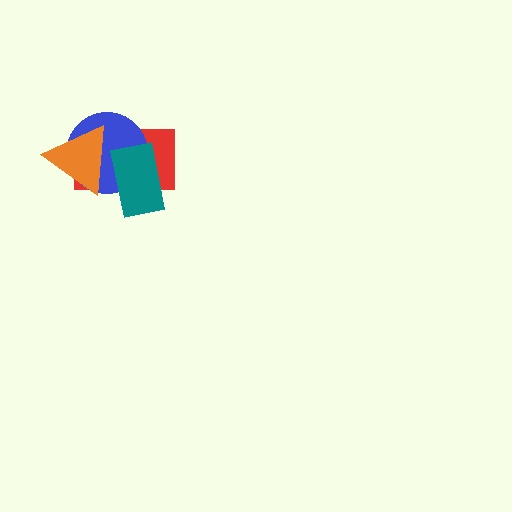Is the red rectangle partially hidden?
Yes, it is partially covered by another shape.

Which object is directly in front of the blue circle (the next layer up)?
The teal rectangle is directly in front of the blue circle.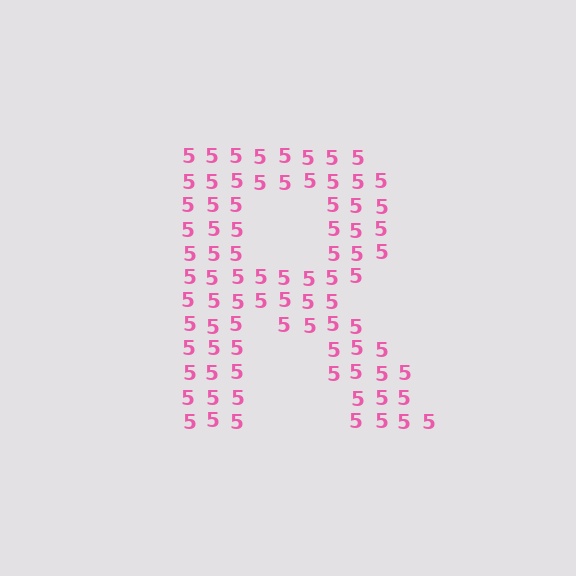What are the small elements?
The small elements are digit 5's.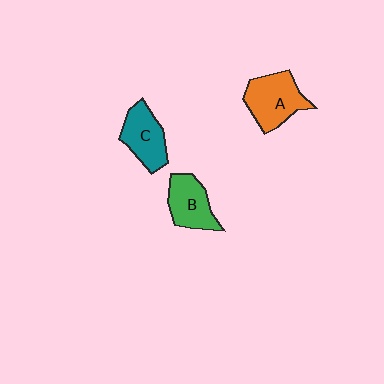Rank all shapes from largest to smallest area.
From largest to smallest: A (orange), C (teal), B (green).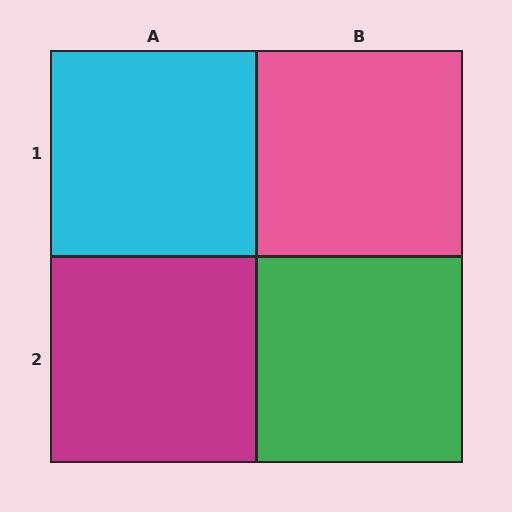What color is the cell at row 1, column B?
Pink.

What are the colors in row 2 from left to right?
Magenta, green.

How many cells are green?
1 cell is green.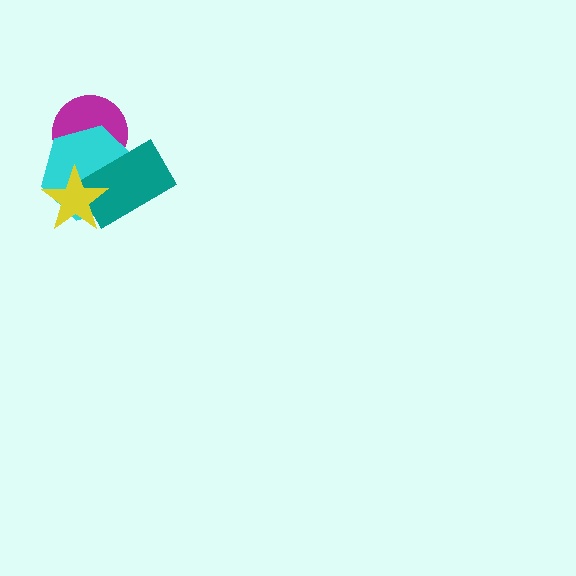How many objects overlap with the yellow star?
2 objects overlap with the yellow star.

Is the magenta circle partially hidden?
Yes, it is partially covered by another shape.